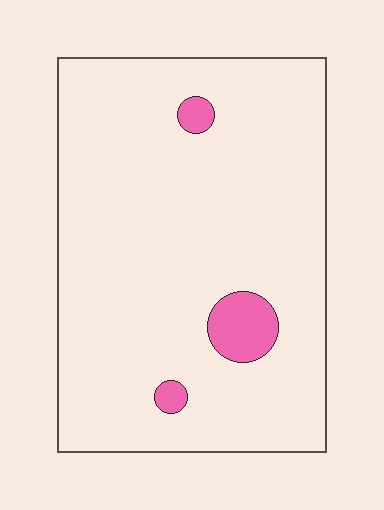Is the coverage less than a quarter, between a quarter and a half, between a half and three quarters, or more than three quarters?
Less than a quarter.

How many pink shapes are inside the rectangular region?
3.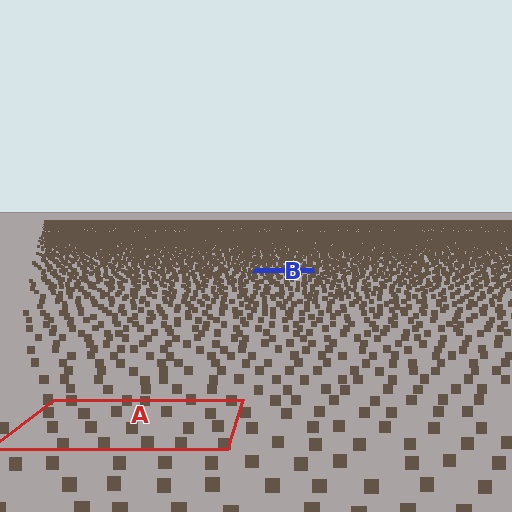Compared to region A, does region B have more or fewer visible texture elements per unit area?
Region B has more texture elements per unit area — they are packed more densely because it is farther away.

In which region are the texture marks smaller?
The texture marks are smaller in region B, because it is farther away.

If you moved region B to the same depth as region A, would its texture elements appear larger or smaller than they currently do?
They would appear larger. At a closer depth, the same texture elements are projected at a bigger on-screen size.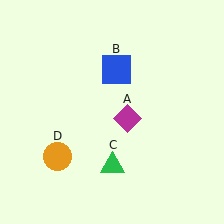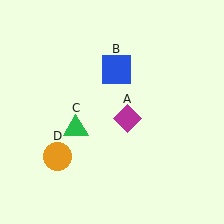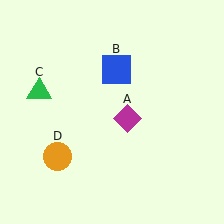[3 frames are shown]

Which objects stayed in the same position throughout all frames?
Magenta diamond (object A) and blue square (object B) and orange circle (object D) remained stationary.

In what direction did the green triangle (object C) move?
The green triangle (object C) moved up and to the left.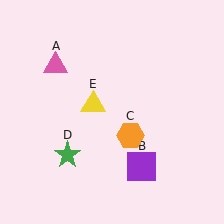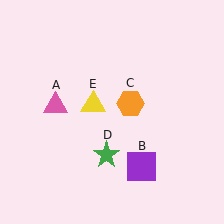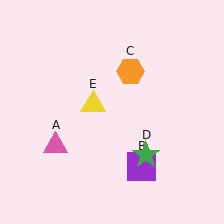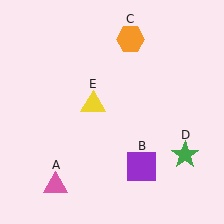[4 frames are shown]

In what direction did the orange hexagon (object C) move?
The orange hexagon (object C) moved up.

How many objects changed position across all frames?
3 objects changed position: pink triangle (object A), orange hexagon (object C), green star (object D).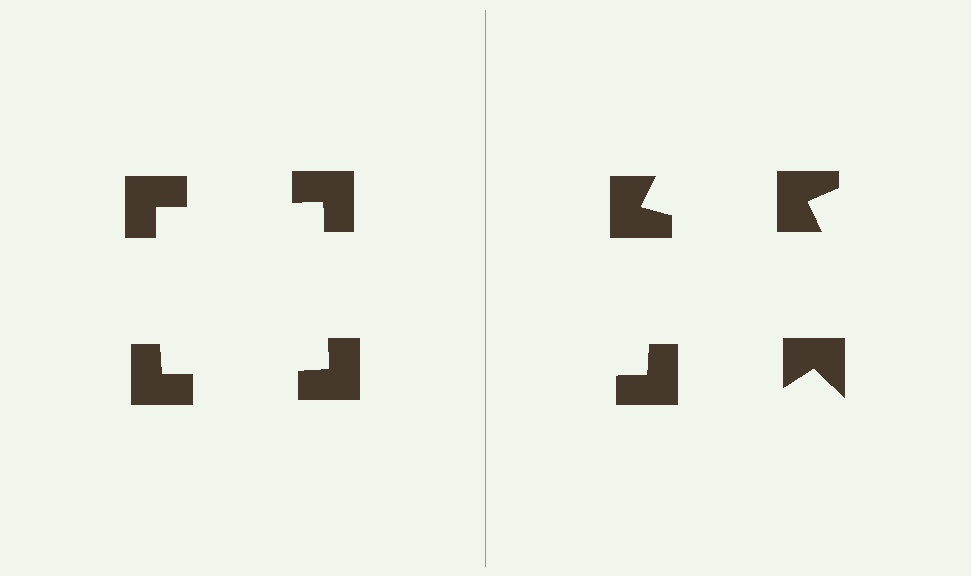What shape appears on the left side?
An illusory square.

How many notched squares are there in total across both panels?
8 — 4 on each side.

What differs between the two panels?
The notched squares are positioned identically on both sides; only the wedge orientations differ. On the left they align to a square; on the right they are misaligned.